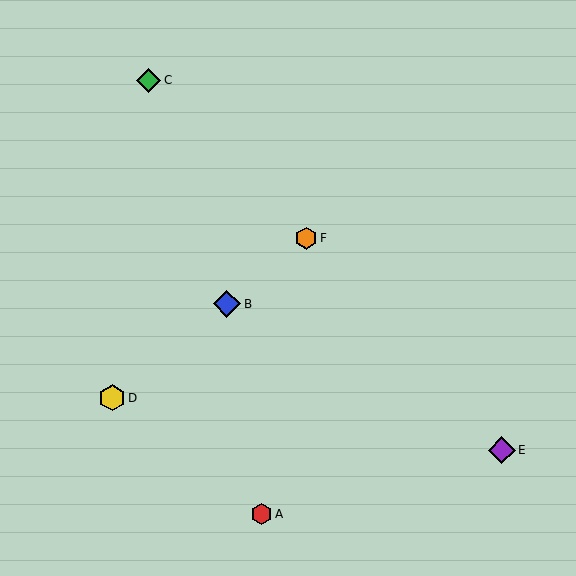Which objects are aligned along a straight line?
Objects B, D, F are aligned along a straight line.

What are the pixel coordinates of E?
Object E is at (502, 450).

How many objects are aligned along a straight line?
3 objects (B, D, F) are aligned along a straight line.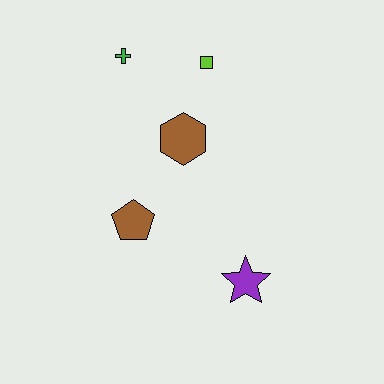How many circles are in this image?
There are no circles.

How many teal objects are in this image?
There are no teal objects.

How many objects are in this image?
There are 5 objects.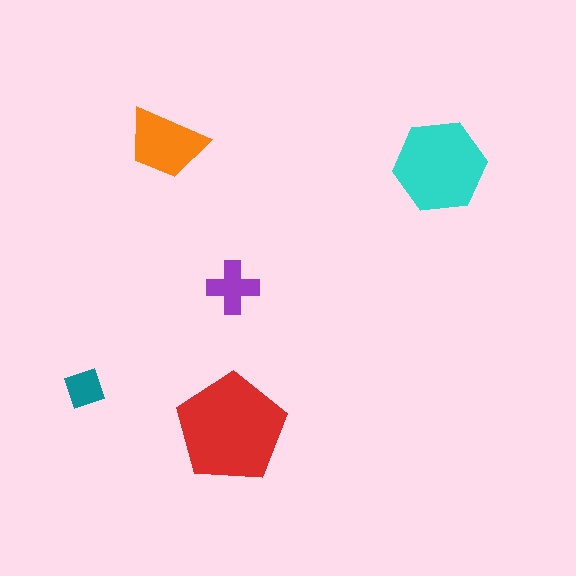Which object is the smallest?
The teal diamond.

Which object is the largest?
The red pentagon.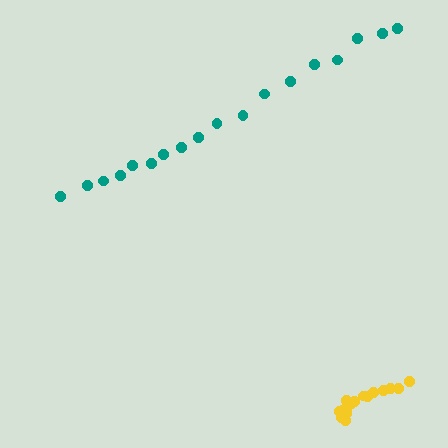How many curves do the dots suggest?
There are 2 distinct paths.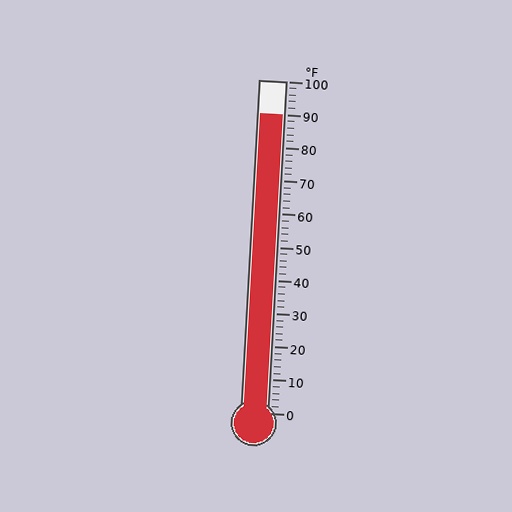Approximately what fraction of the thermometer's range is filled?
The thermometer is filled to approximately 90% of its range.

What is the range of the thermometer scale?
The thermometer scale ranges from 0°F to 100°F.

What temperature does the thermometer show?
The thermometer shows approximately 90°F.